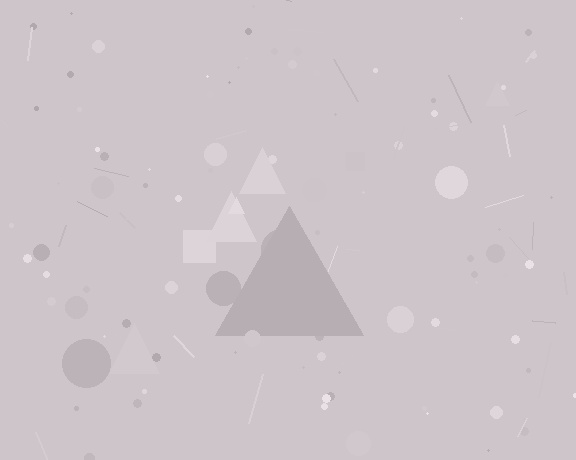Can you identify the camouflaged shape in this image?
The camouflaged shape is a triangle.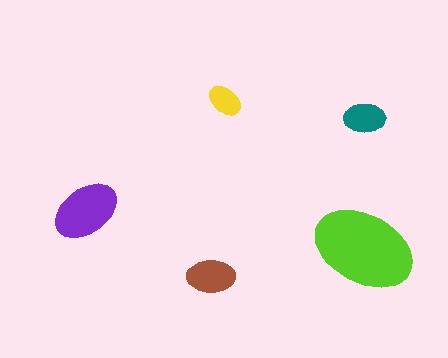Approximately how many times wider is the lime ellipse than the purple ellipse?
About 1.5 times wider.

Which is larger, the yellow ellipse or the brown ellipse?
The brown one.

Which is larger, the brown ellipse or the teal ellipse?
The brown one.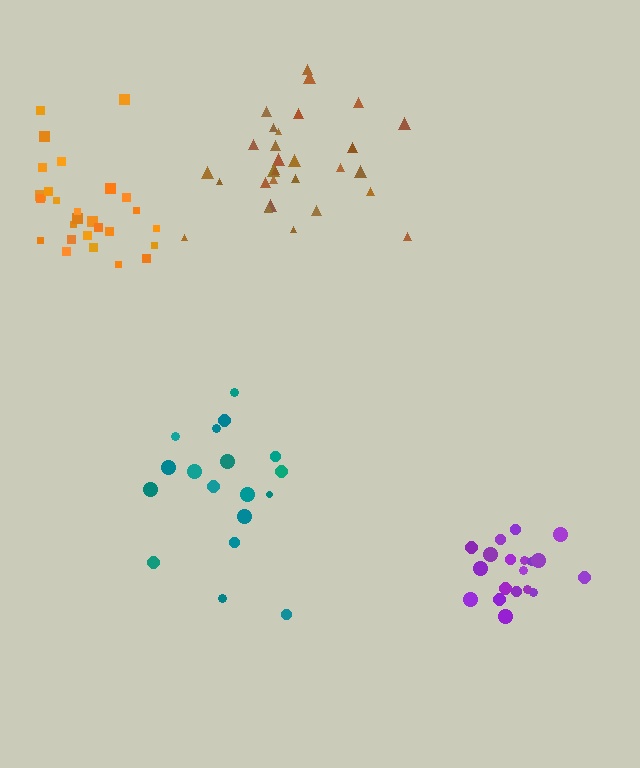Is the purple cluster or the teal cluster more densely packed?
Purple.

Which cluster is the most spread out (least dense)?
Teal.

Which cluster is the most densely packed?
Purple.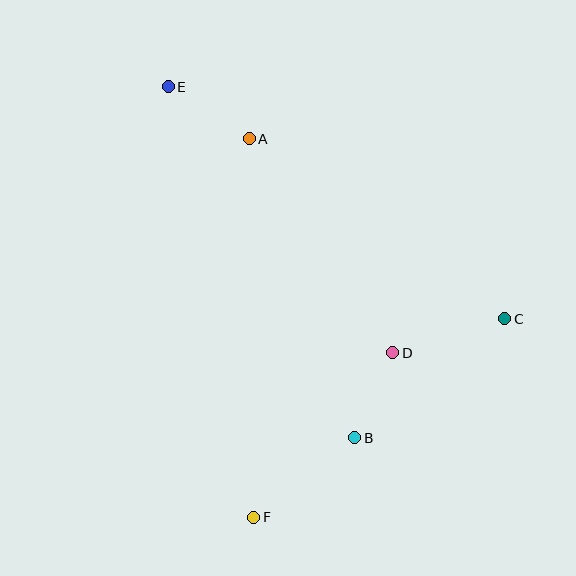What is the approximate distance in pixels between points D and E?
The distance between D and E is approximately 348 pixels.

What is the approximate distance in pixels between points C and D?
The distance between C and D is approximately 117 pixels.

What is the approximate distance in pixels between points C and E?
The distance between C and E is approximately 408 pixels.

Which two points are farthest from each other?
Points E and F are farthest from each other.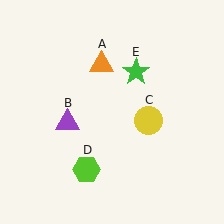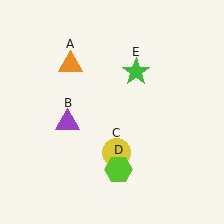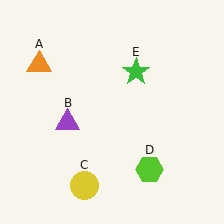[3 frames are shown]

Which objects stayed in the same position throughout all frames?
Purple triangle (object B) and green star (object E) remained stationary.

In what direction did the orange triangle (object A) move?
The orange triangle (object A) moved left.